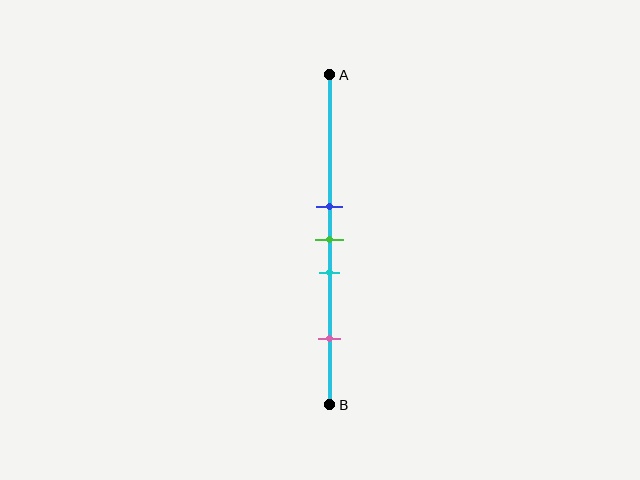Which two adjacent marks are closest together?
The blue and green marks are the closest adjacent pair.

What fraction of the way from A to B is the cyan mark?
The cyan mark is approximately 60% (0.6) of the way from A to B.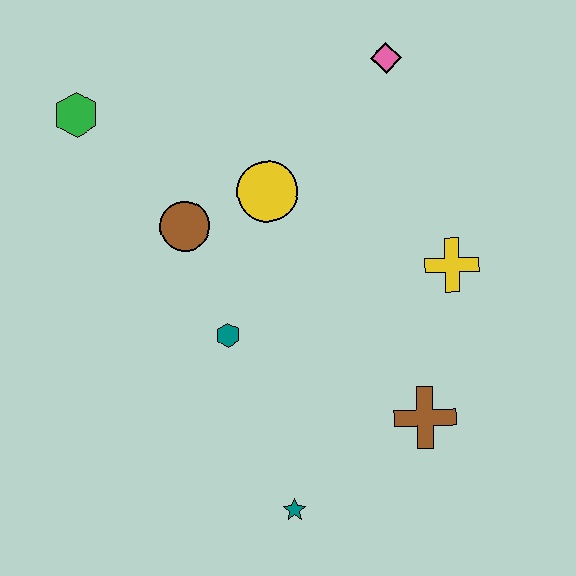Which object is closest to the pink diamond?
The yellow circle is closest to the pink diamond.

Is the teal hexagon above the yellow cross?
No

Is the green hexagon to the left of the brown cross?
Yes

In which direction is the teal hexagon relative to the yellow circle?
The teal hexagon is below the yellow circle.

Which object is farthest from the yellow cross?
The green hexagon is farthest from the yellow cross.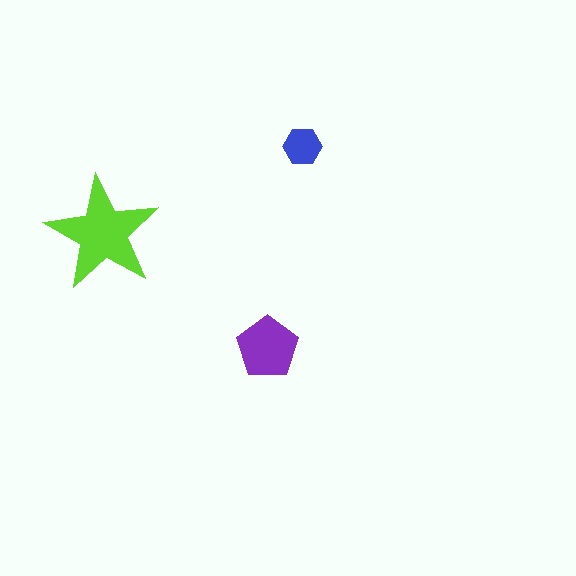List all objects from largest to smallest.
The lime star, the purple pentagon, the blue hexagon.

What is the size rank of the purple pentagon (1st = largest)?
2nd.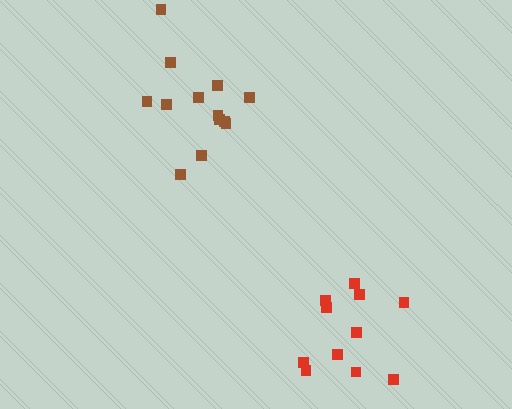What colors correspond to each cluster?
The clusters are colored: brown, red.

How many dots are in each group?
Group 1: 13 dots, Group 2: 11 dots (24 total).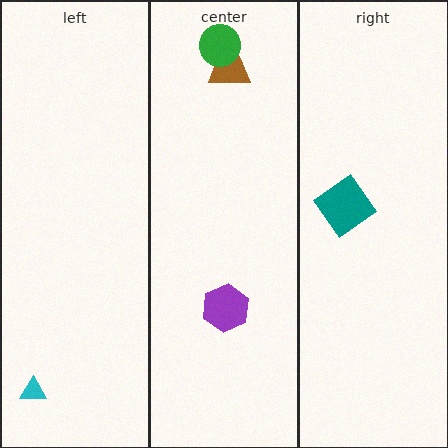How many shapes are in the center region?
3.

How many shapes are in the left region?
1.